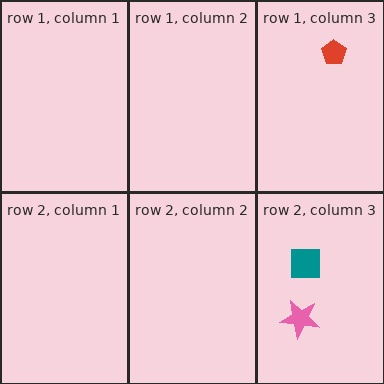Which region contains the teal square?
The row 2, column 3 region.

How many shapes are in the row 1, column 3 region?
1.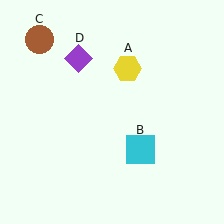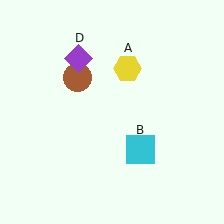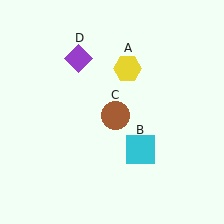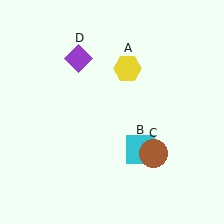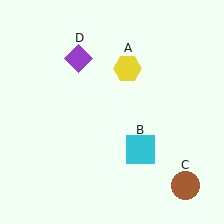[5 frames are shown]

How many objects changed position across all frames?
1 object changed position: brown circle (object C).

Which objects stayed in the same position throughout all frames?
Yellow hexagon (object A) and cyan square (object B) and purple diamond (object D) remained stationary.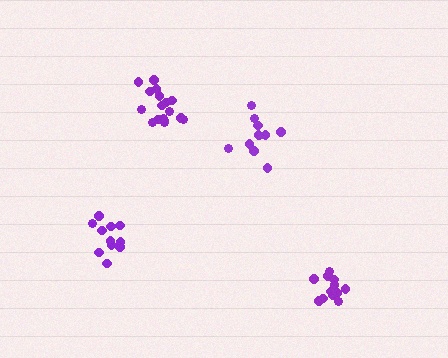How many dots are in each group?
Group 1: 11 dots, Group 2: 13 dots, Group 3: 11 dots, Group 4: 17 dots (52 total).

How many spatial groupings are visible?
There are 4 spatial groupings.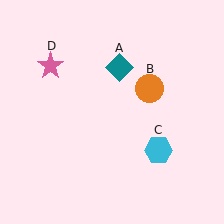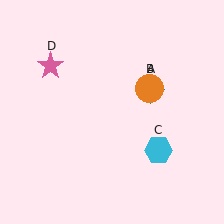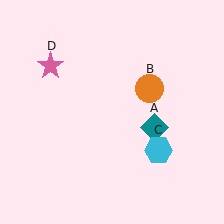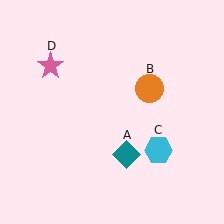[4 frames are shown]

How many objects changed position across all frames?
1 object changed position: teal diamond (object A).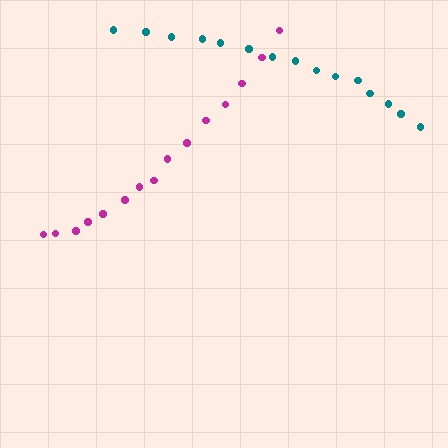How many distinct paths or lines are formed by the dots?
There are 2 distinct paths.